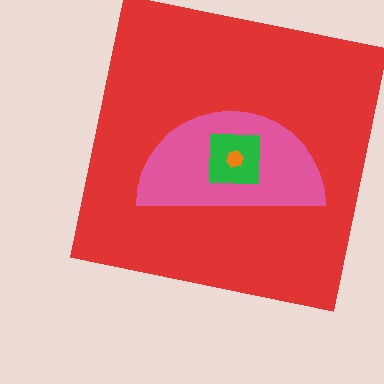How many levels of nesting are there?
4.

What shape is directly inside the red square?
The pink semicircle.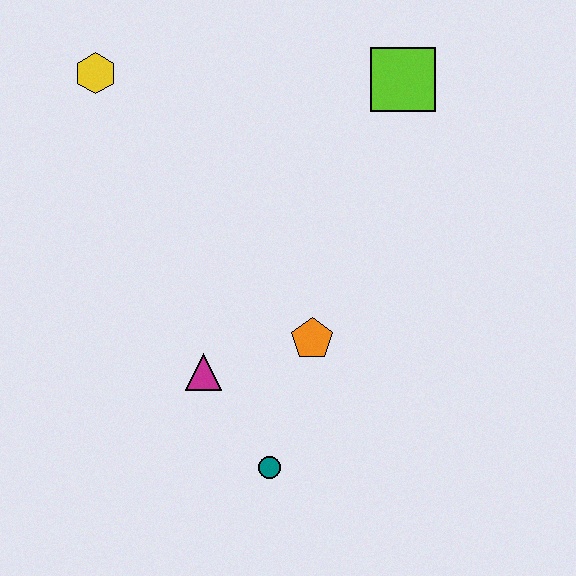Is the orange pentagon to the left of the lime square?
Yes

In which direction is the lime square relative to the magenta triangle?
The lime square is above the magenta triangle.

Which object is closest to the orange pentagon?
The magenta triangle is closest to the orange pentagon.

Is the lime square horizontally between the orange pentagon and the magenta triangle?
No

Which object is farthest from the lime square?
The teal circle is farthest from the lime square.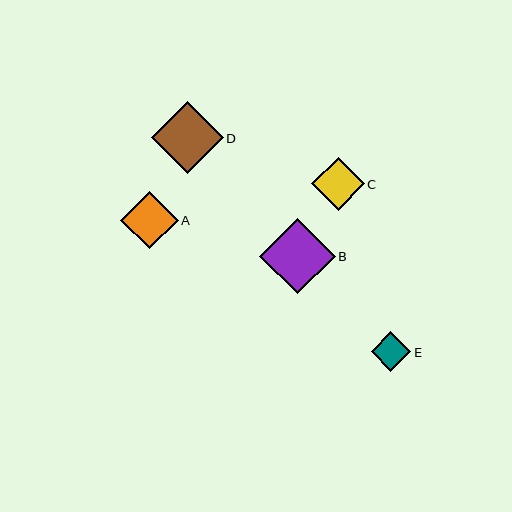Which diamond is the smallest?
Diamond E is the smallest with a size of approximately 39 pixels.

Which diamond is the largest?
Diamond B is the largest with a size of approximately 75 pixels.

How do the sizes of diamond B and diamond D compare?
Diamond B and diamond D are approximately the same size.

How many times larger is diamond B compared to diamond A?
Diamond B is approximately 1.3 times the size of diamond A.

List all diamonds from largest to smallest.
From largest to smallest: B, D, A, C, E.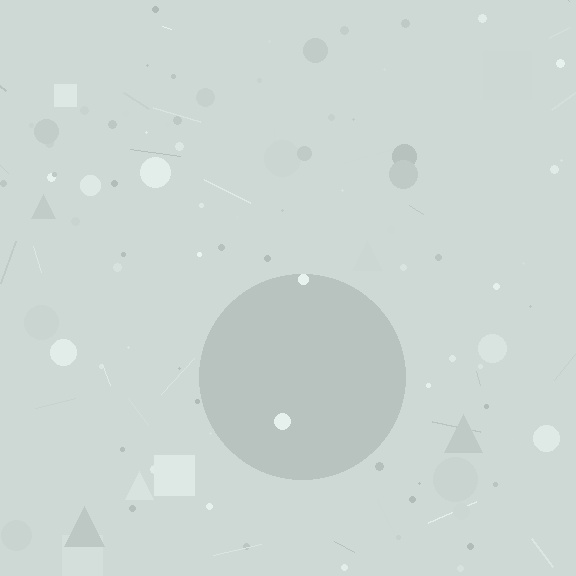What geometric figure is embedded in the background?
A circle is embedded in the background.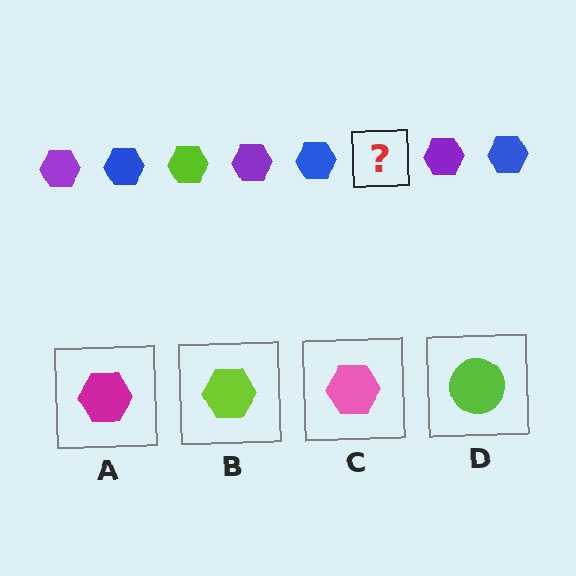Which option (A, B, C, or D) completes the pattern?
B.